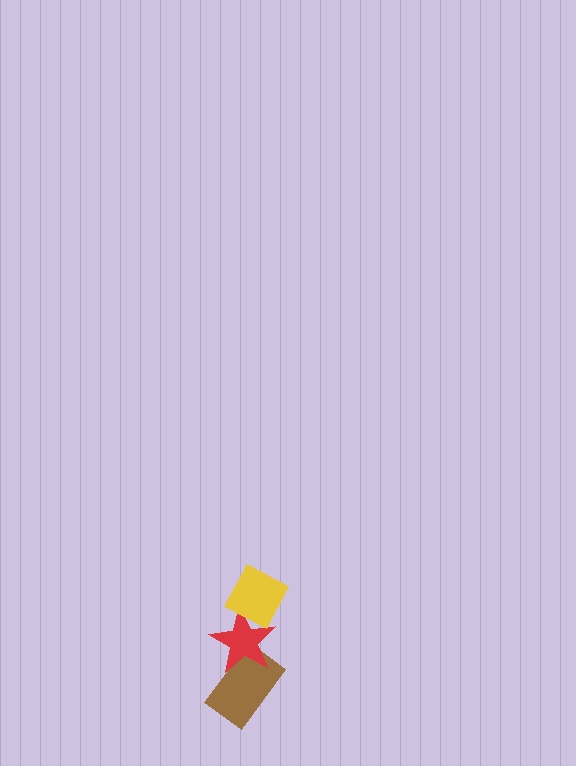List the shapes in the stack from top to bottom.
From top to bottom: the yellow diamond, the red star, the brown rectangle.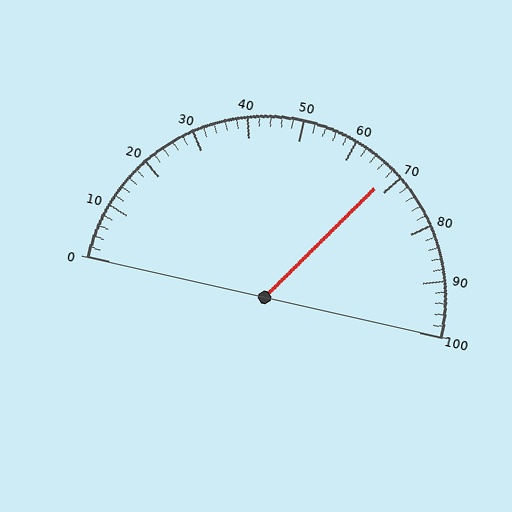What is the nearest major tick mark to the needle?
The nearest major tick mark is 70.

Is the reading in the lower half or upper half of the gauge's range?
The reading is in the upper half of the range (0 to 100).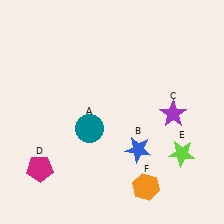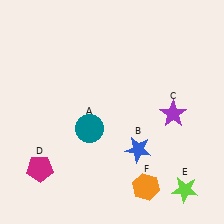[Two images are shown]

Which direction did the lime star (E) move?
The lime star (E) moved down.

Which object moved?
The lime star (E) moved down.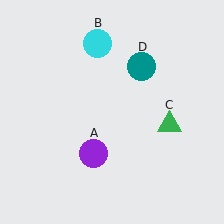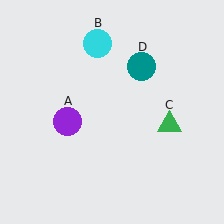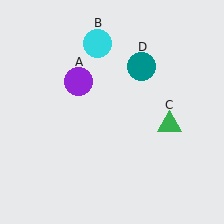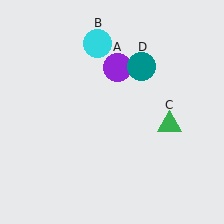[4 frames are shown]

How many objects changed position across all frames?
1 object changed position: purple circle (object A).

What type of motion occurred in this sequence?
The purple circle (object A) rotated clockwise around the center of the scene.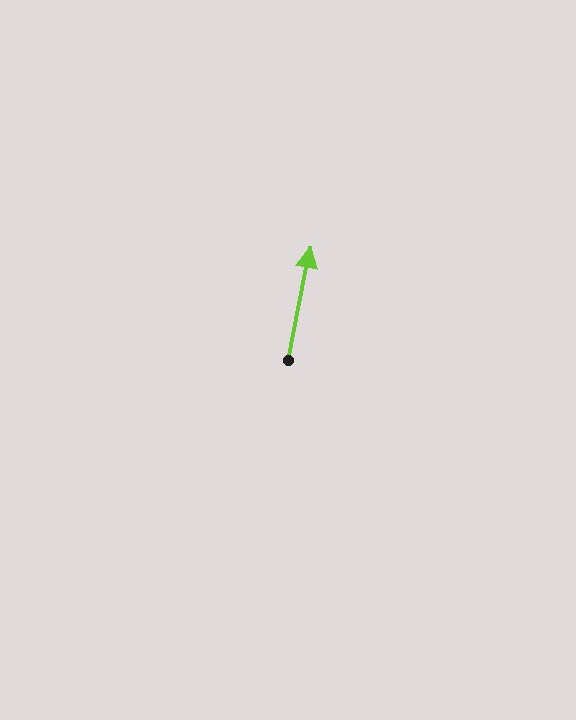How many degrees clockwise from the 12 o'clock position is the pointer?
Approximately 11 degrees.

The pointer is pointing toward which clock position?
Roughly 12 o'clock.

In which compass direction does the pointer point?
North.